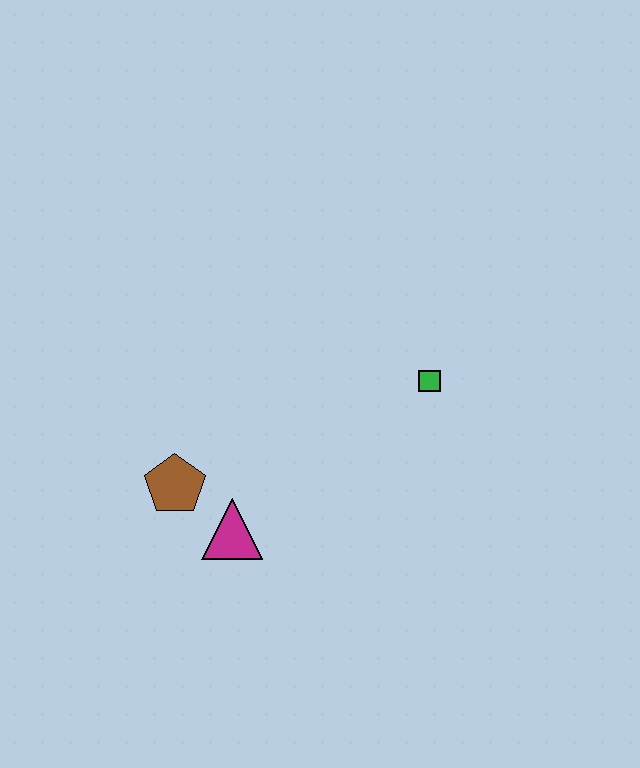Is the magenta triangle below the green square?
Yes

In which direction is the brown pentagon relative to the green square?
The brown pentagon is to the left of the green square.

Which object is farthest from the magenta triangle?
The green square is farthest from the magenta triangle.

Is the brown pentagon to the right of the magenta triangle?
No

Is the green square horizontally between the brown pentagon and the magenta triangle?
No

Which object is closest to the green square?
The magenta triangle is closest to the green square.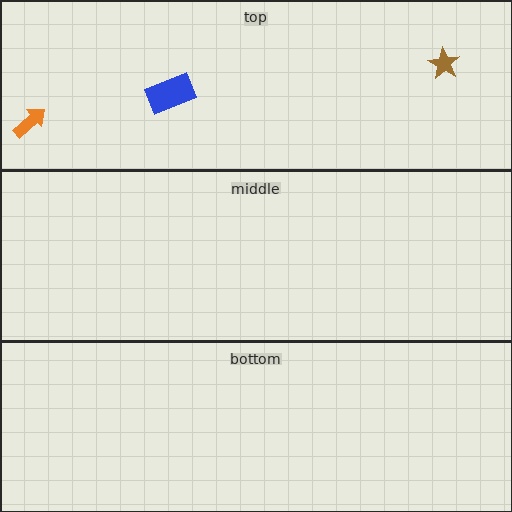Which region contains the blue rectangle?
The top region.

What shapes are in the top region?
The brown star, the orange arrow, the blue rectangle.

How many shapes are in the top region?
3.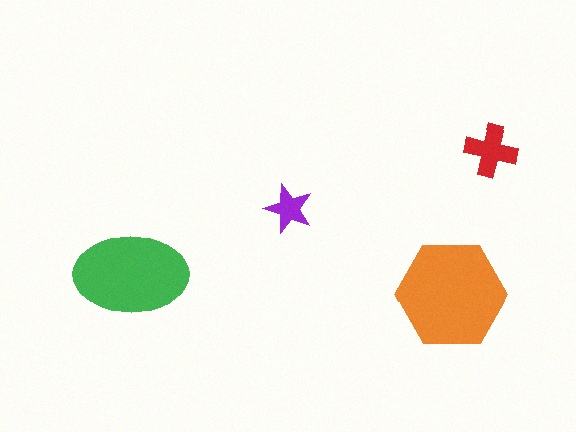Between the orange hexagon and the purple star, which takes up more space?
The orange hexagon.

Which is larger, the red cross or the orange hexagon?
The orange hexagon.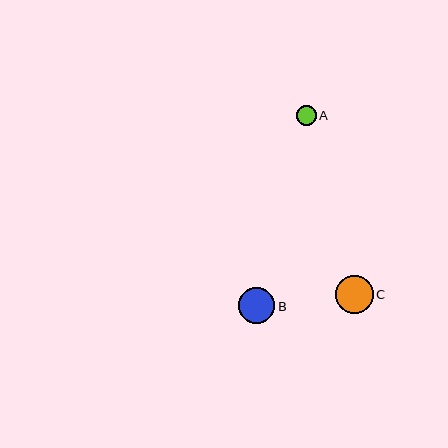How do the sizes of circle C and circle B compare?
Circle C and circle B are approximately the same size.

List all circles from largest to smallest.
From largest to smallest: C, B, A.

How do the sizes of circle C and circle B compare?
Circle C and circle B are approximately the same size.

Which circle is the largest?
Circle C is the largest with a size of approximately 38 pixels.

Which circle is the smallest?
Circle A is the smallest with a size of approximately 20 pixels.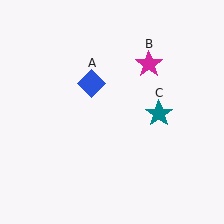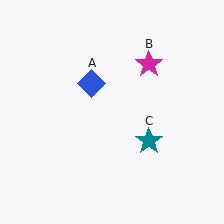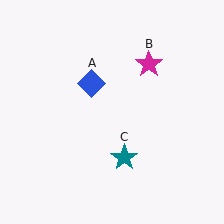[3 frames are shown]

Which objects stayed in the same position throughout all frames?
Blue diamond (object A) and magenta star (object B) remained stationary.